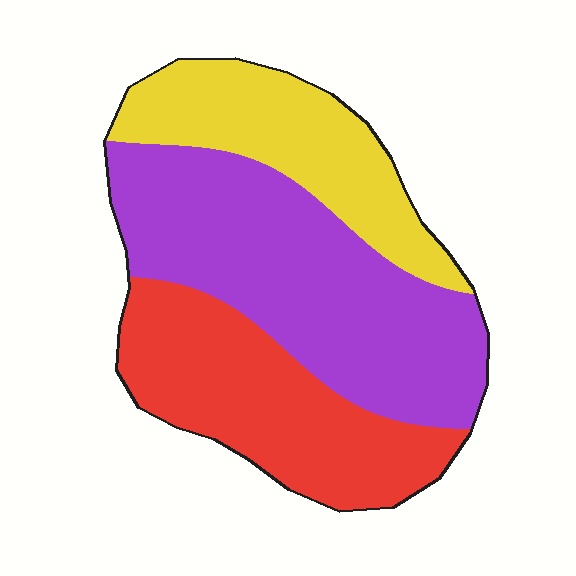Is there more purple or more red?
Purple.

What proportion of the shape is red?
Red covers about 30% of the shape.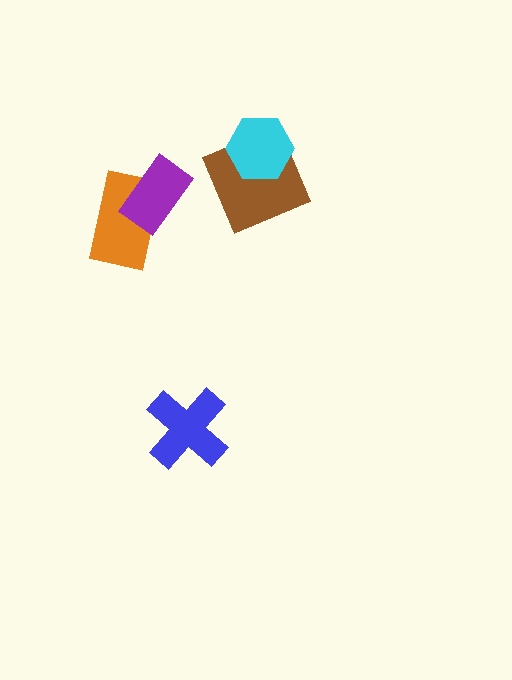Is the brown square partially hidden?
Yes, it is partially covered by another shape.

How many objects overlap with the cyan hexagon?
1 object overlaps with the cyan hexagon.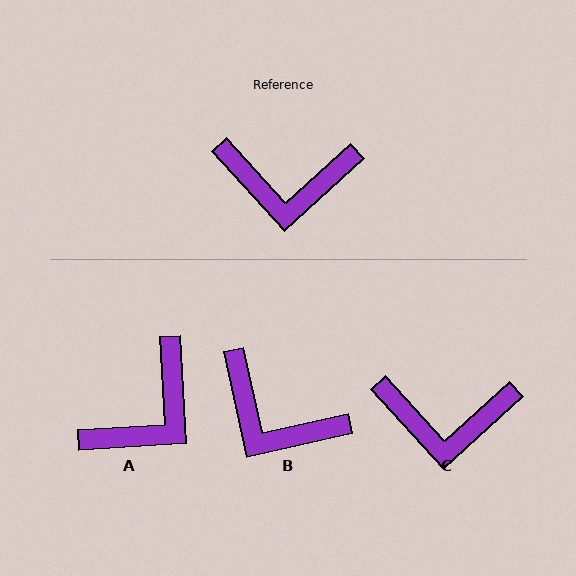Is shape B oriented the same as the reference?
No, it is off by about 30 degrees.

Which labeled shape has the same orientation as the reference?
C.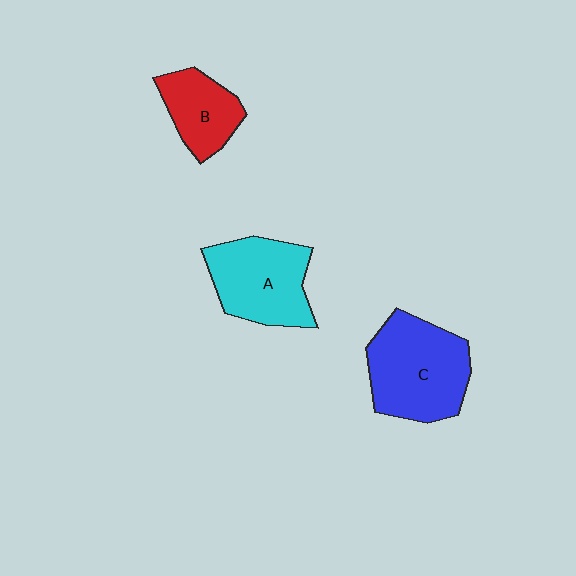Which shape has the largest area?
Shape C (blue).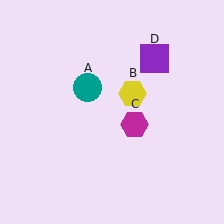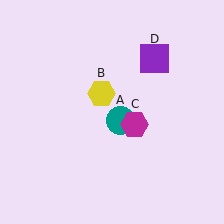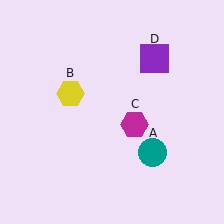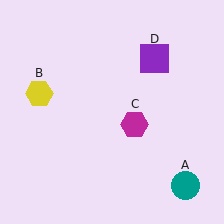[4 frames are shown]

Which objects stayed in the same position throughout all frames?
Magenta hexagon (object C) and purple square (object D) remained stationary.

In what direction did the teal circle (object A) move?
The teal circle (object A) moved down and to the right.